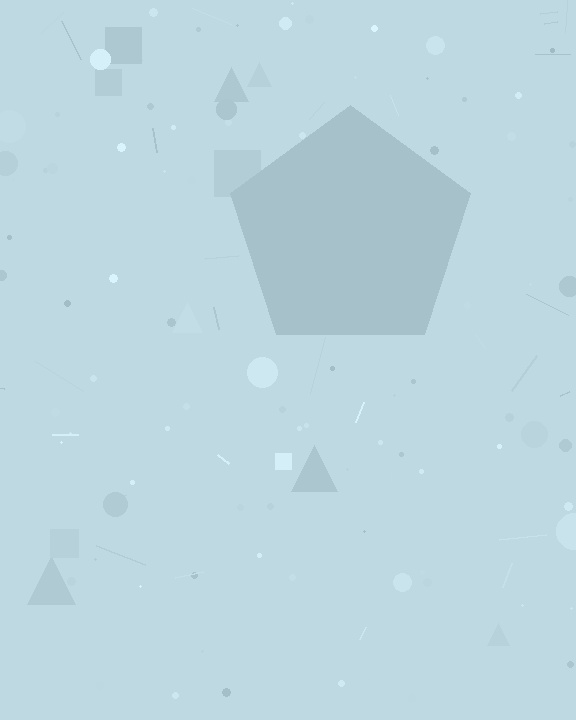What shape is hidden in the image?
A pentagon is hidden in the image.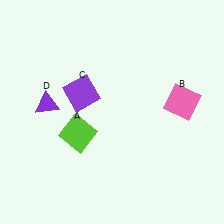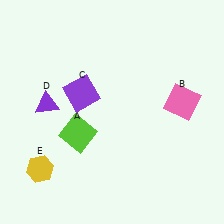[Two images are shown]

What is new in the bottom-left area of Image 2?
A yellow hexagon (E) was added in the bottom-left area of Image 2.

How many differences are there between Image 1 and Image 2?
There is 1 difference between the two images.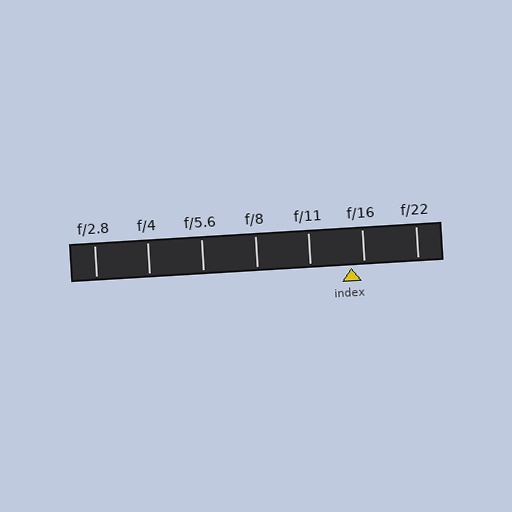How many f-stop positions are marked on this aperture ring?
There are 7 f-stop positions marked.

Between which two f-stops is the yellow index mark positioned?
The index mark is between f/11 and f/16.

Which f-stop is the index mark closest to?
The index mark is closest to f/16.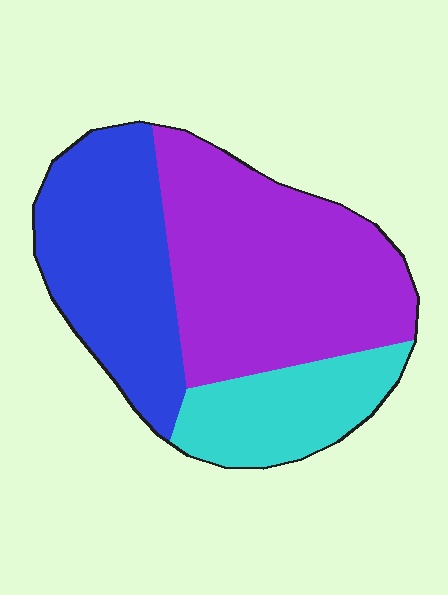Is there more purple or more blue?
Purple.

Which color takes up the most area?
Purple, at roughly 45%.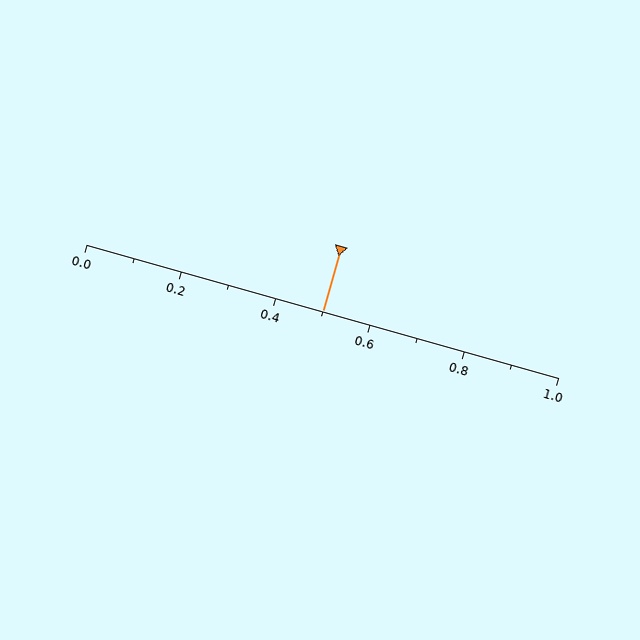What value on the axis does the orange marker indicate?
The marker indicates approximately 0.5.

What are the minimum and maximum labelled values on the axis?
The axis runs from 0.0 to 1.0.